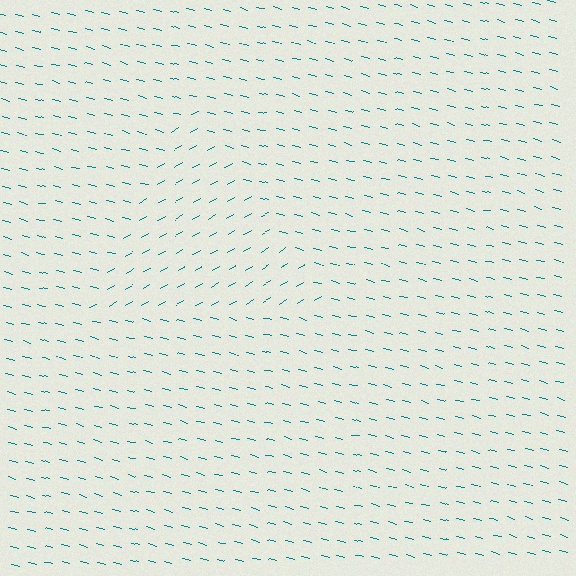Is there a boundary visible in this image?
Yes, there is a texture boundary formed by a change in line orientation.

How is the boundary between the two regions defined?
The boundary is defined purely by a change in line orientation (approximately 45 degrees difference). All lines are the same color and thickness.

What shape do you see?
I see a triangle.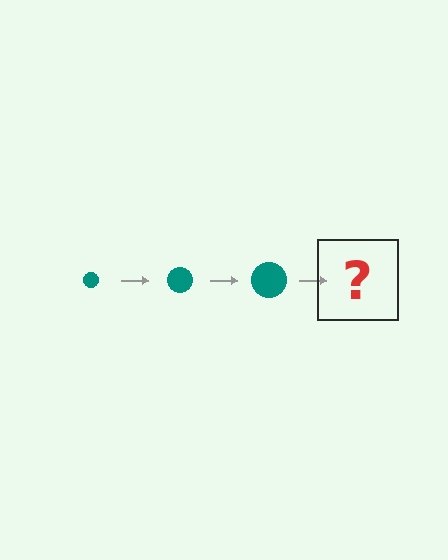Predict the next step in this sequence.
The next step is a teal circle, larger than the previous one.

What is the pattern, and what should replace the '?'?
The pattern is that the circle gets progressively larger each step. The '?' should be a teal circle, larger than the previous one.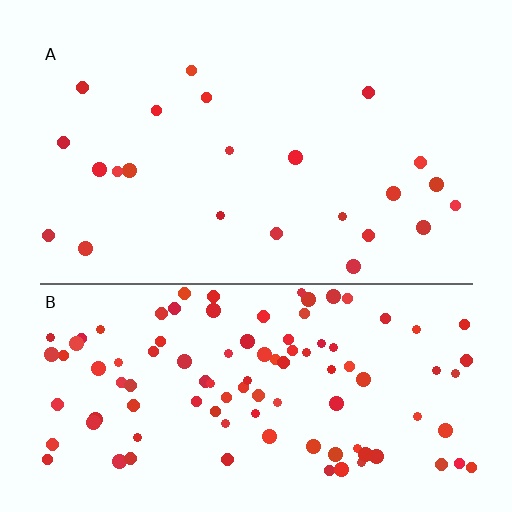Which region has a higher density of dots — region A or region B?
B (the bottom).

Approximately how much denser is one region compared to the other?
Approximately 4.5× — region B over region A.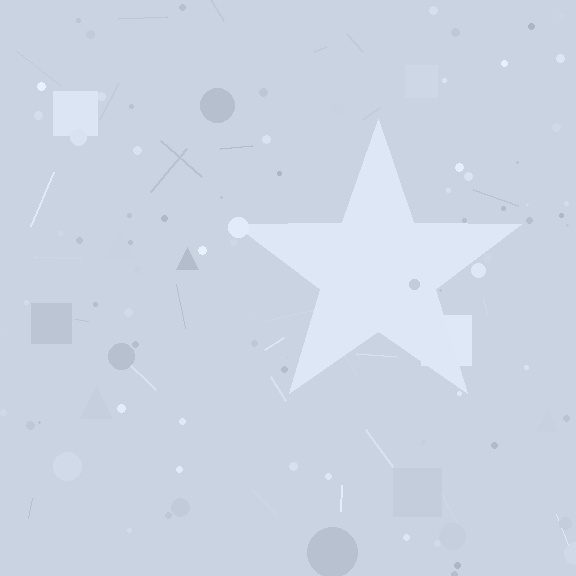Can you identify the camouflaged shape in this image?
The camouflaged shape is a star.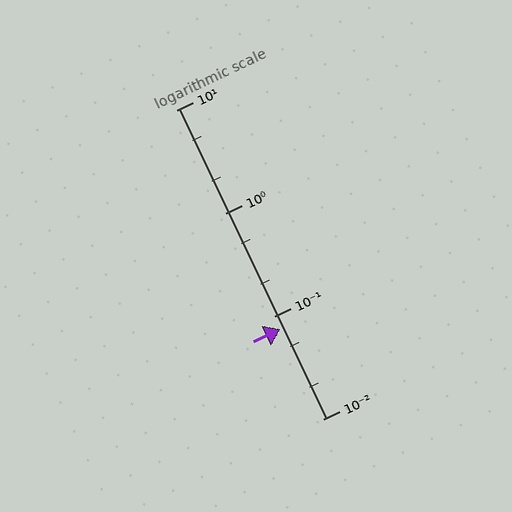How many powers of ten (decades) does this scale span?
The scale spans 3 decades, from 0.01 to 10.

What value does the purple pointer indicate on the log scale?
The pointer indicates approximately 0.074.